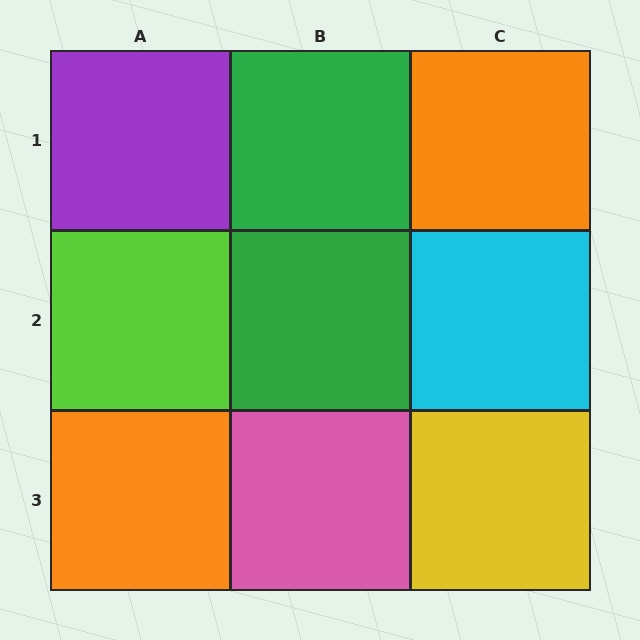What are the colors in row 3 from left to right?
Orange, pink, yellow.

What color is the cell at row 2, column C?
Cyan.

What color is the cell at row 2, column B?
Green.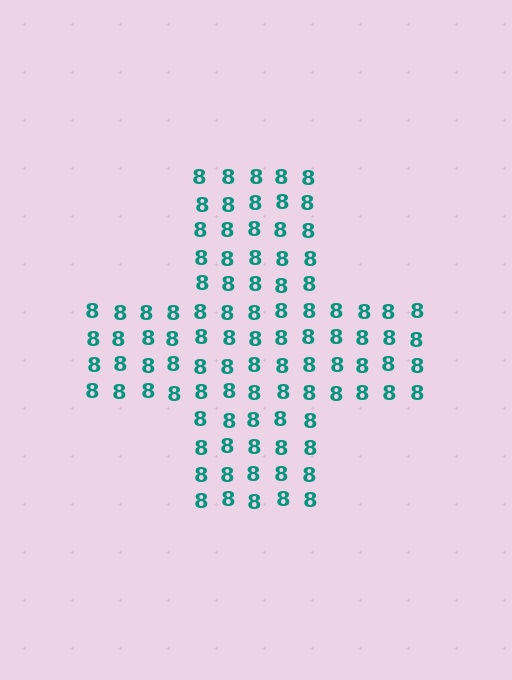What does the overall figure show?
The overall figure shows a cross.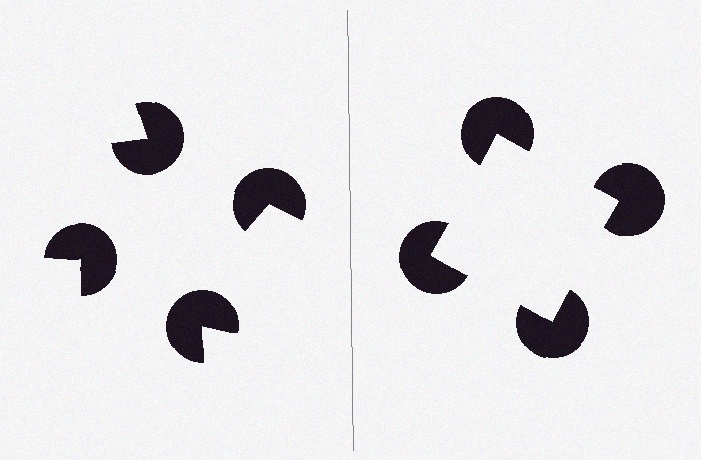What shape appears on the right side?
An illusory square.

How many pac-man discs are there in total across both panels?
8 — 4 on each side.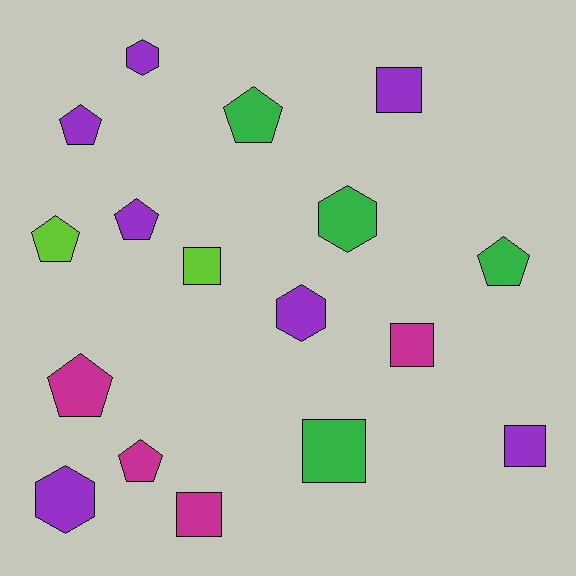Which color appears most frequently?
Purple, with 7 objects.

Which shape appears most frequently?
Pentagon, with 7 objects.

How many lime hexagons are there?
There are no lime hexagons.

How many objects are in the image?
There are 17 objects.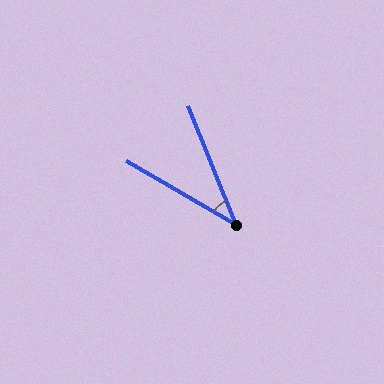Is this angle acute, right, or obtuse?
It is acute.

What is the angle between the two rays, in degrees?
Approximately 38 degrees.